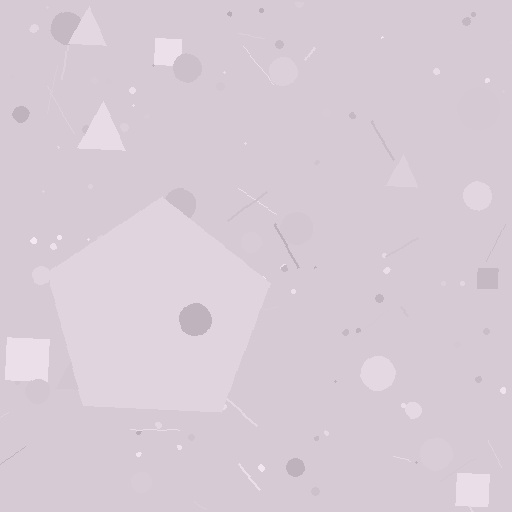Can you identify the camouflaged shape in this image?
The camouflaged shape is a pentagon.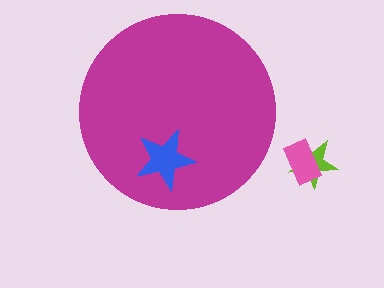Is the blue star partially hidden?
No, the blue star is fully visible.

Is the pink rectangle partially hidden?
No, the pink rectangle is fully visible.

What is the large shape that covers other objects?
A magenta circle.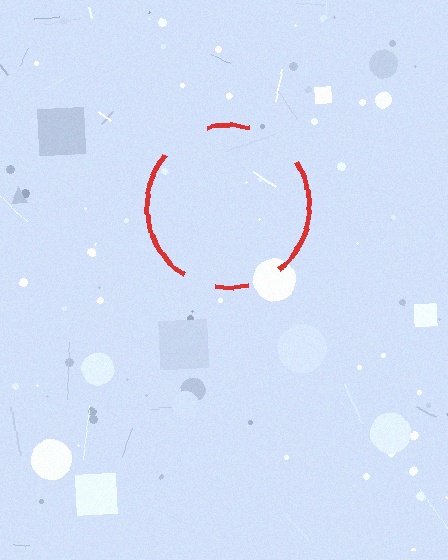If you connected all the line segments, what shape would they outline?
They would outline a circle.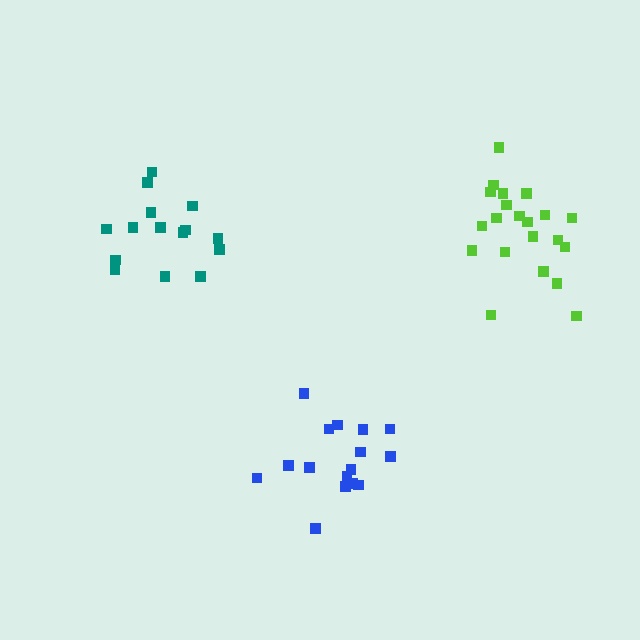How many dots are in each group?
Group 1: 16 dots, Group 2: 15 dots, Group 3: 21 dots (52 total).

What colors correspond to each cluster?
The clusters are colored: blue, teal, lime.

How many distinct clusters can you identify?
There are 3 distinct clusters.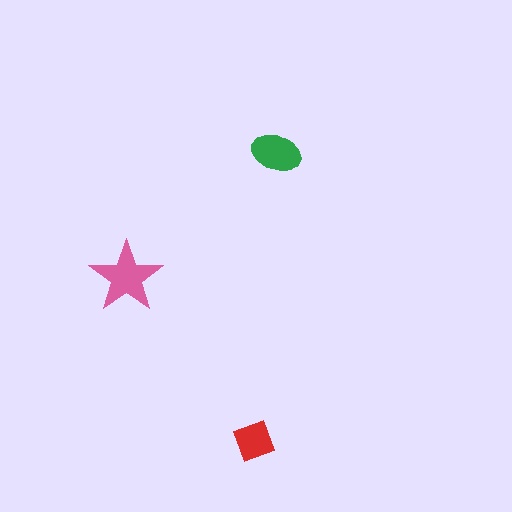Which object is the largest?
The pink star.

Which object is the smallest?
The red diamond.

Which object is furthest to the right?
The green ellipse is rightmost.